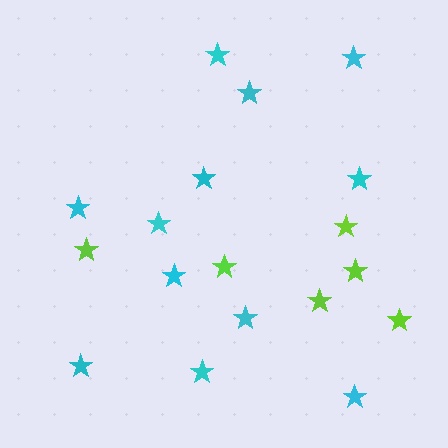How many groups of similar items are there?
There are 2 groups: one group of cyan stars (12) and one group of lime stars (6).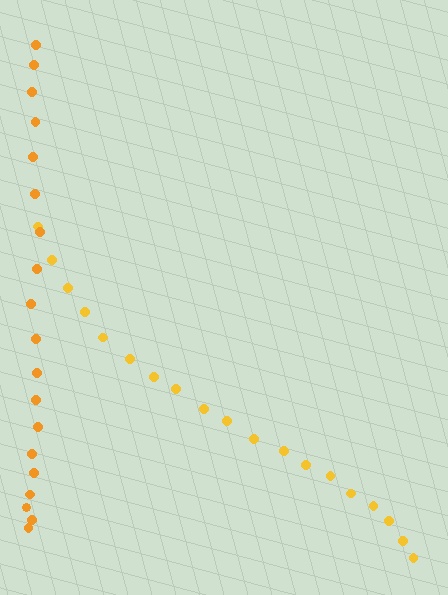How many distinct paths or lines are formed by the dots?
There are 2 distinct paths.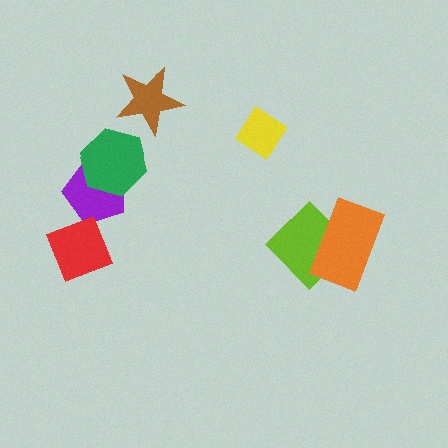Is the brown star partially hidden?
No, no other shape covers it.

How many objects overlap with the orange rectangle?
1 object overlaps with the orange rectangle.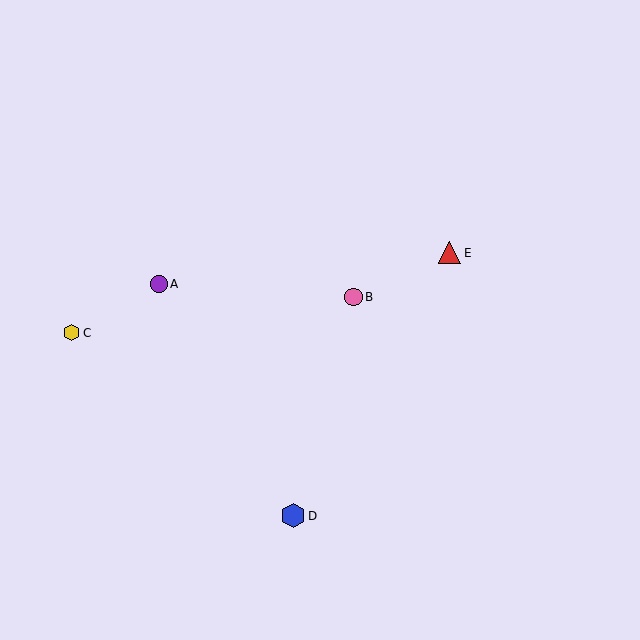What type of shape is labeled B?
Shape B is a pink circle.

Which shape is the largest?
The blue hexagon (labeled D) is the largest.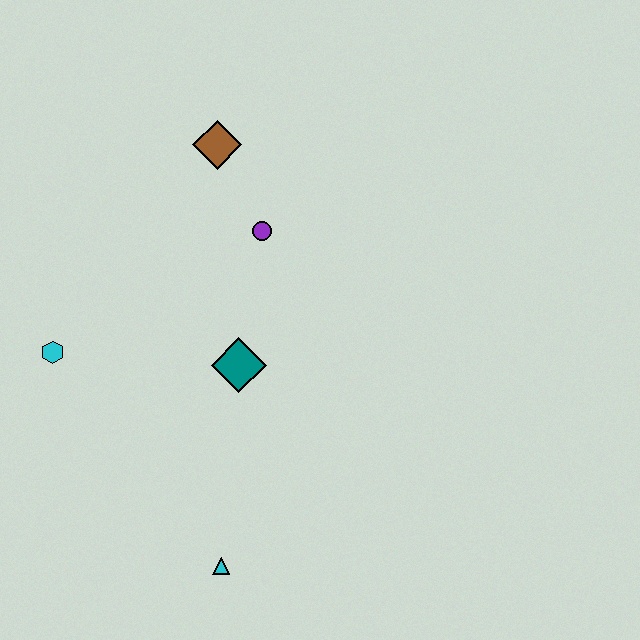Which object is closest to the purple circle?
The brown diamond is closest to the purple circle.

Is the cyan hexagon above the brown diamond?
No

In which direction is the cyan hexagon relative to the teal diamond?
The cyan hexagon is to the left of the teal diamond.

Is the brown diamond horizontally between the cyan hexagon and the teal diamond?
Yes